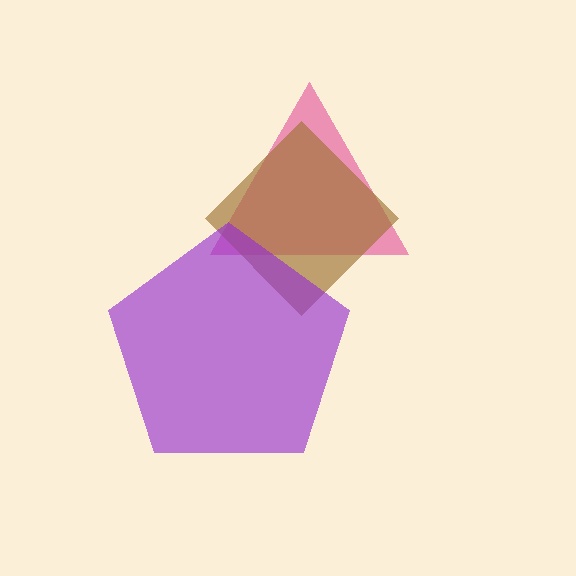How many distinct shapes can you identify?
There are 3 distinct shapes: a pink triangle, a brown diamond, a purple pentagon.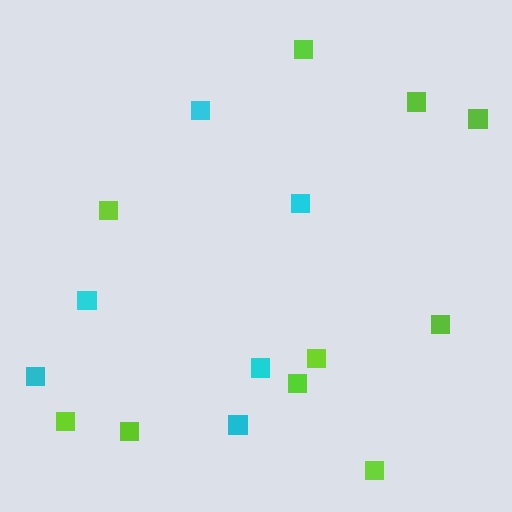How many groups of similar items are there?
There are 2 groups: one group of lime squares (10) and one group of cyan squares (6).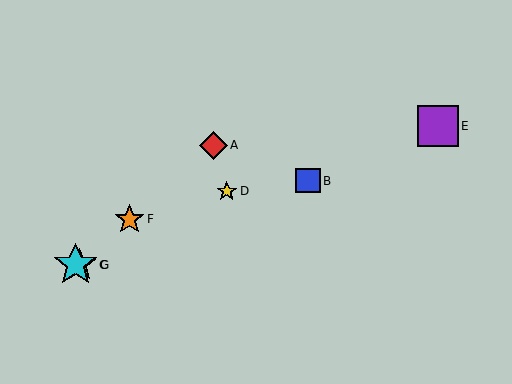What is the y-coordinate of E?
Object E is at y≈126.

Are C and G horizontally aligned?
Yes, both are at y≈265.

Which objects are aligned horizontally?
Objects C, G are aligned horizontally.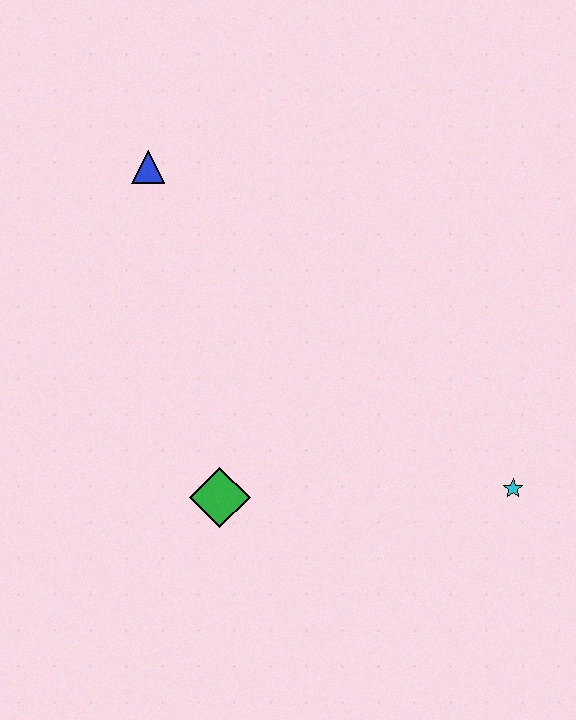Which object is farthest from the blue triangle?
The cyan star is farthest from the blue triangle.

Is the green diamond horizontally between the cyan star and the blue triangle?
Yes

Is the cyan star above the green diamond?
Yes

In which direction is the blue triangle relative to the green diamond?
The blue triangle is above the green diamond.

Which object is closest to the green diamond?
The cyan star is closest to the green diamond.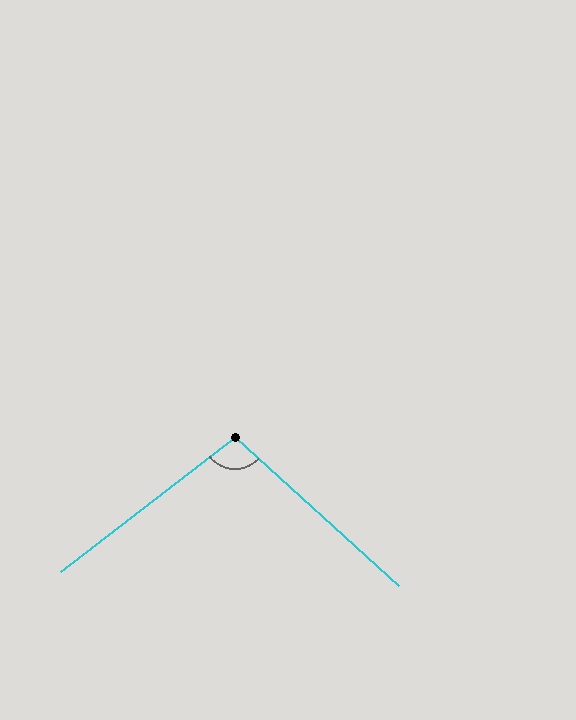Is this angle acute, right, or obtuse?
It is obtuse.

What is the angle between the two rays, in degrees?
Approximately 100 degrees.